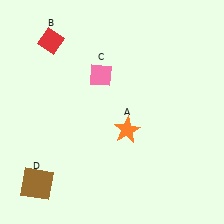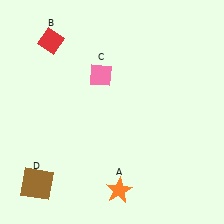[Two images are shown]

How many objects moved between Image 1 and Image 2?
1 object moved between the two images.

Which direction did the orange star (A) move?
The orange star (A) moved down.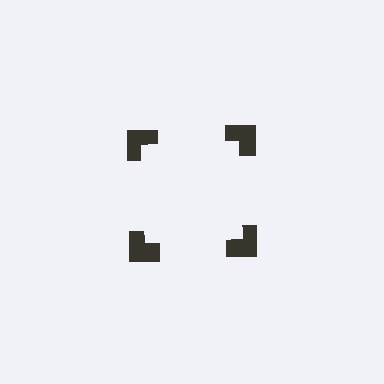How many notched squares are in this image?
There are 4 — one at each vertex of the illusory square.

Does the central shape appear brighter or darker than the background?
It typically appears slightly brighter than the background, even though no actual brightness change is drawn.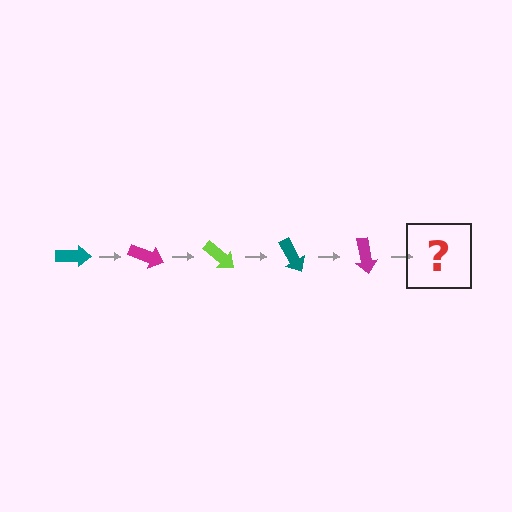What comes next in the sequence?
The next element should be a lime arrow, rotated 100 degrees from the start.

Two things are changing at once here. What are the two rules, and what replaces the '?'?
The two rules are that it rotates 20 degrees each step and the color cycles through teal, magenta, and lime. The '?' should be a lime arrow, rotated 100 degrees from the start.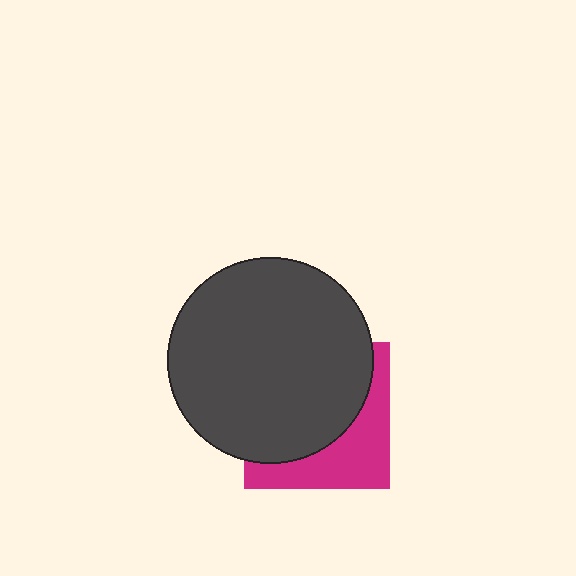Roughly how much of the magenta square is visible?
A small part of it is visible (roughly 37%).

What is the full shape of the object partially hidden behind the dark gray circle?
The partially hidden object is a magenta square.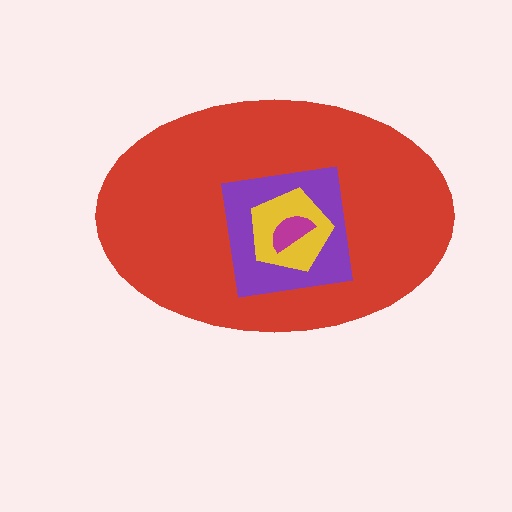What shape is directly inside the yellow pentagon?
The magenta semicircle.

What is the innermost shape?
The magenta semicircle.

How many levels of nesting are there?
4.